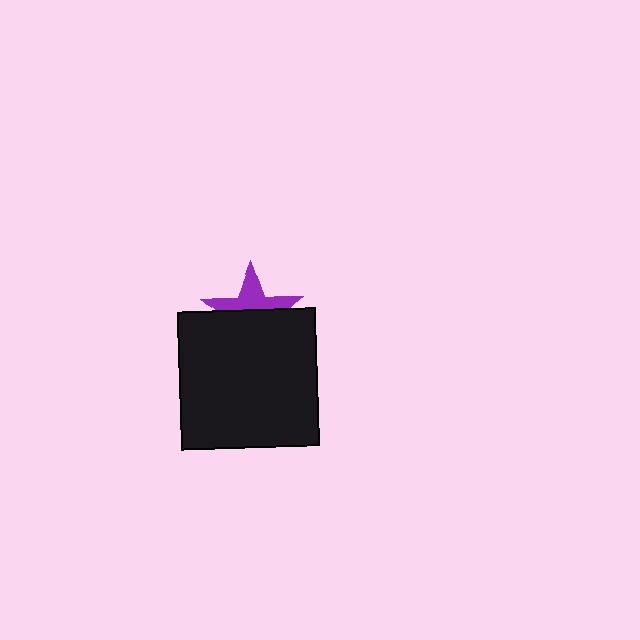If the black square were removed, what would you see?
You would see the complete purple star.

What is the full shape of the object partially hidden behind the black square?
The partially hidden object is a purple star.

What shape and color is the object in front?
The object in front is a black square.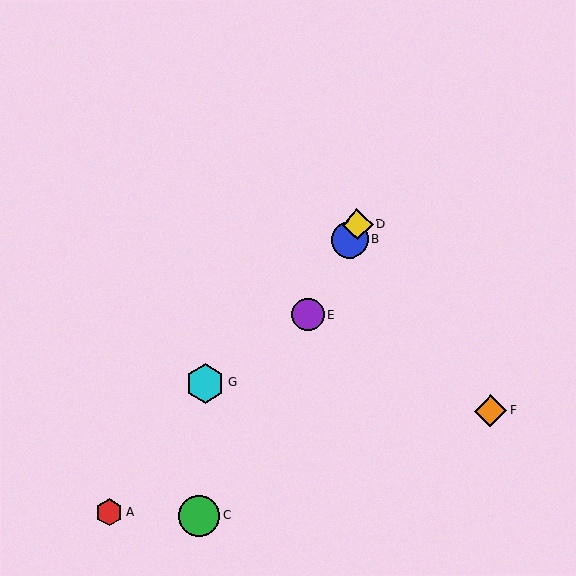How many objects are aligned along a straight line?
4 objects (B, C, D, E) are aligned along a straight line.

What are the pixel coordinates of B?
Object B is at (349, 239).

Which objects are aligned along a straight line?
Objects B, C, D, E are aligned along a straight line.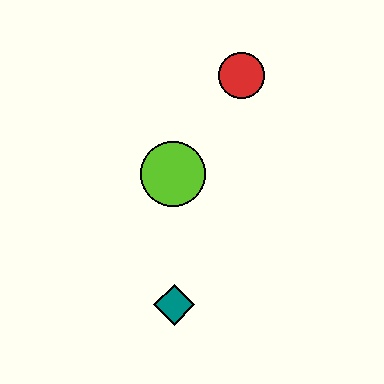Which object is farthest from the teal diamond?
The red circle is farthest from the teal diamond.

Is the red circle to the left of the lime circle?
No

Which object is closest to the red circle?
The lime circle is closest to the red circle.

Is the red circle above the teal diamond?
Yes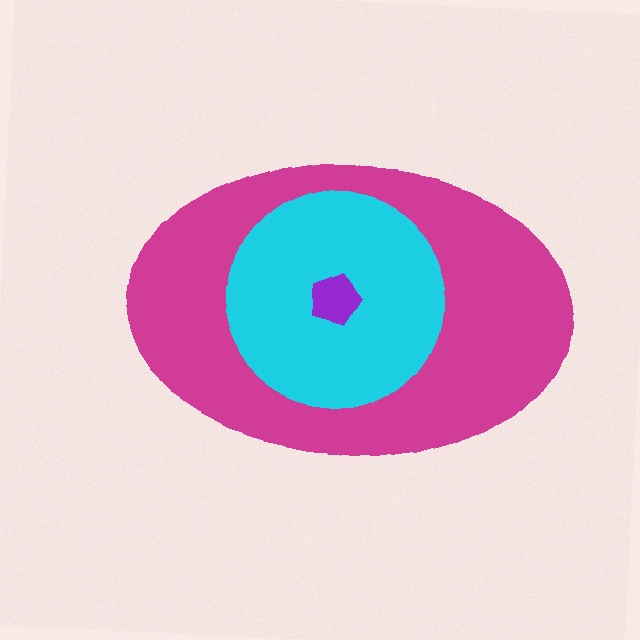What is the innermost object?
The purple pentagon.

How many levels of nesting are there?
3.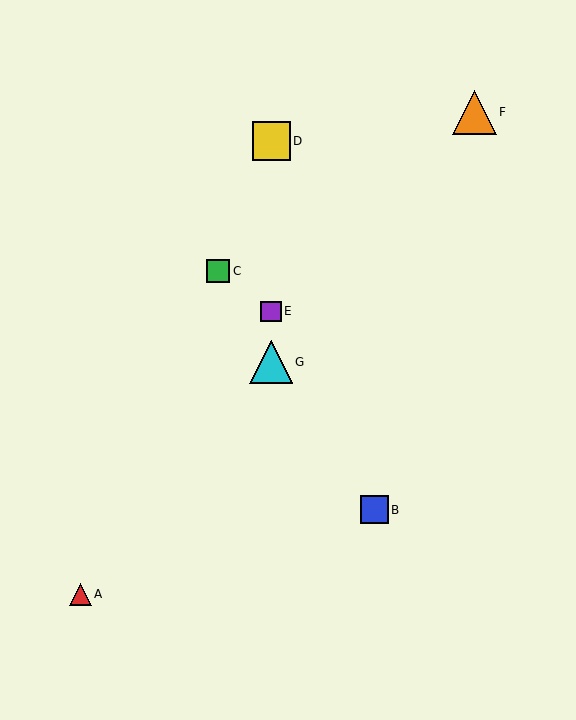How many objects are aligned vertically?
3 objects (D, E, G) are aligned vertically.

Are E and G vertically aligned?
Yes, both are at x≈271.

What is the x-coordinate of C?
Object C is at x≈218.